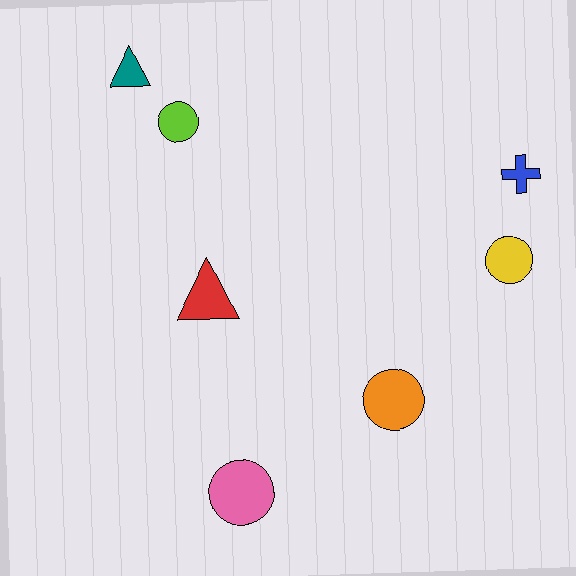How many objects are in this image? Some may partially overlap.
There are 7 objects.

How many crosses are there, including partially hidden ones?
There is 1 cross.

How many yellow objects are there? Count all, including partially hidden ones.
There is 1 yellow object.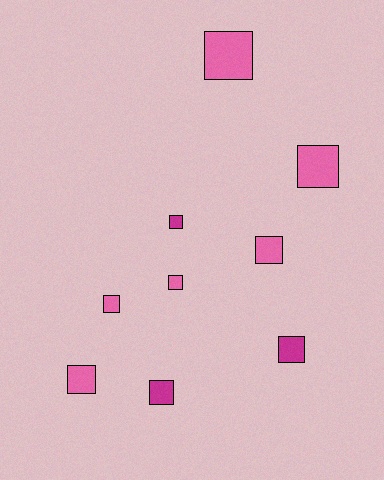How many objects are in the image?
There are 9 objects.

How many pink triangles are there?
There are no pink triangles.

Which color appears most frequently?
Pink, with 6 objects.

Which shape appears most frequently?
Square, with 9 objects.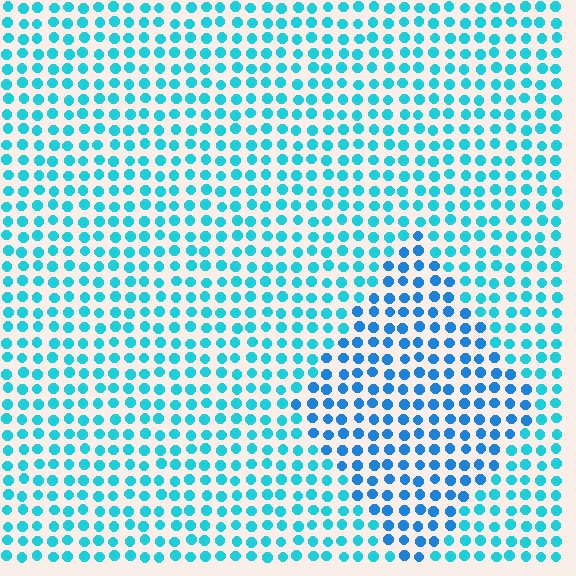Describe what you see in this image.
The image is filled with small cyan elements in a uniform arrangement. A diamond-shaped region is visible where the elements are tinted to a slightly different hue, forming a subtle color boundary.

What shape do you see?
I see a diamond.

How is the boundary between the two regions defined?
The boundary is defined purely by a slight shift in hue (about 24 degrees). Spacing, size, and orientation are identical on both sides.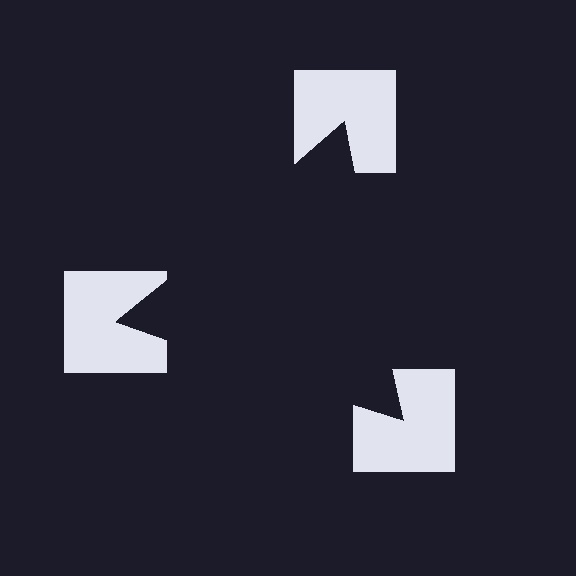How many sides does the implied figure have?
3 sides.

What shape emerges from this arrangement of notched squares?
An illusory triangle — its edges are inferred from the aligned wedge cuts in the notched squares, not physically drawn.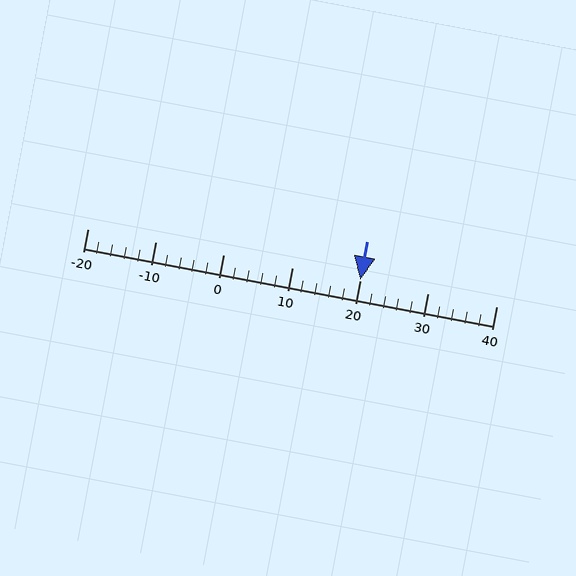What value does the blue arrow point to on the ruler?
The blue arrow points to approximately 20.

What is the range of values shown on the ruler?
The ruler shows values from -20 to 40.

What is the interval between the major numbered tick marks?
The major tick marks are spaced 10 units apart.